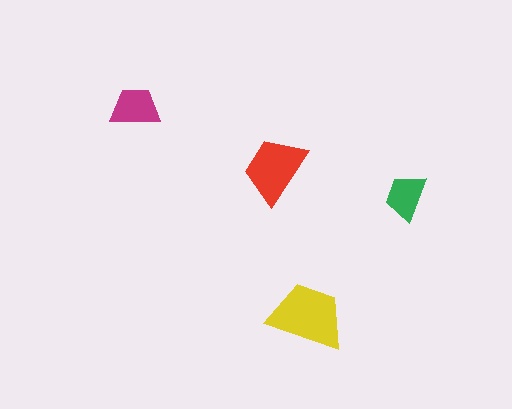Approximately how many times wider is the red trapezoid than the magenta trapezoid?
About 1.5 times wider.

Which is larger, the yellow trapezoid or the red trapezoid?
The yellow one.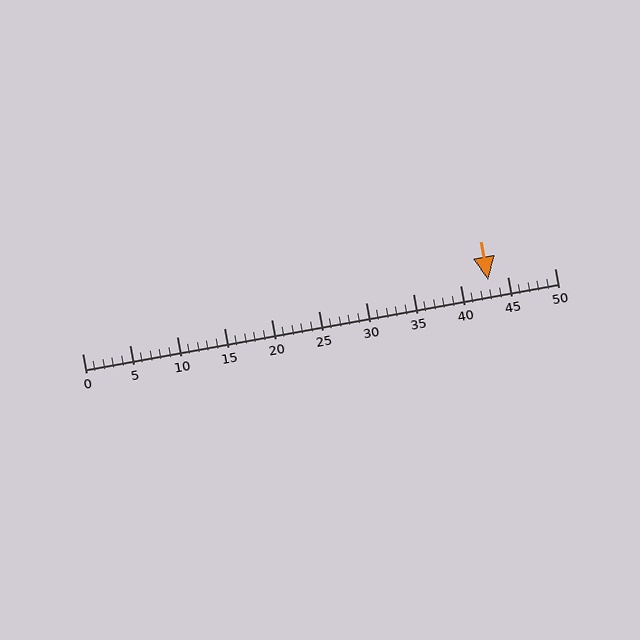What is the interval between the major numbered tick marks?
The major tick marks are spaced 5 units apart.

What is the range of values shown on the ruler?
The ruler shows values from 0 to 50.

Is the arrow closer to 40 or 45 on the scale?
The arrow is closer to 45.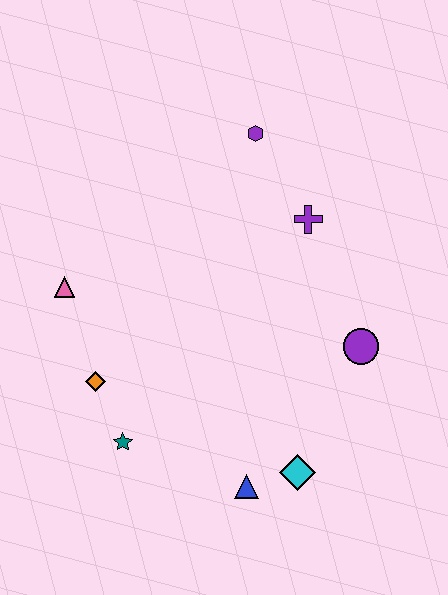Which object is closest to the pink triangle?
The orange diamond is closest to the pink triangle.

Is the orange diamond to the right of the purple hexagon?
No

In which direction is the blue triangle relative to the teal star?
The blue triangle is to the right of the teal star.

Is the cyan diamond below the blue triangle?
No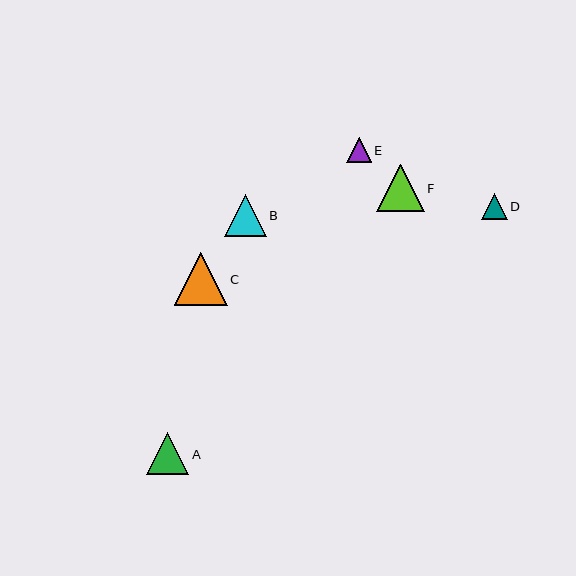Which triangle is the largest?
Triangle C is the largest with a size of approximately 53 pixels.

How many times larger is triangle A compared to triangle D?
Triangle A is approximately 1.6 times the size of triangle D.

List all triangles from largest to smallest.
From largest to smallest: C, F, A, B, D, E.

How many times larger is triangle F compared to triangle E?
Triangle F is approximately 1.9 times the size of triangle E.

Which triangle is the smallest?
Triangle E is the smallest with a size of approximately 25 pixels.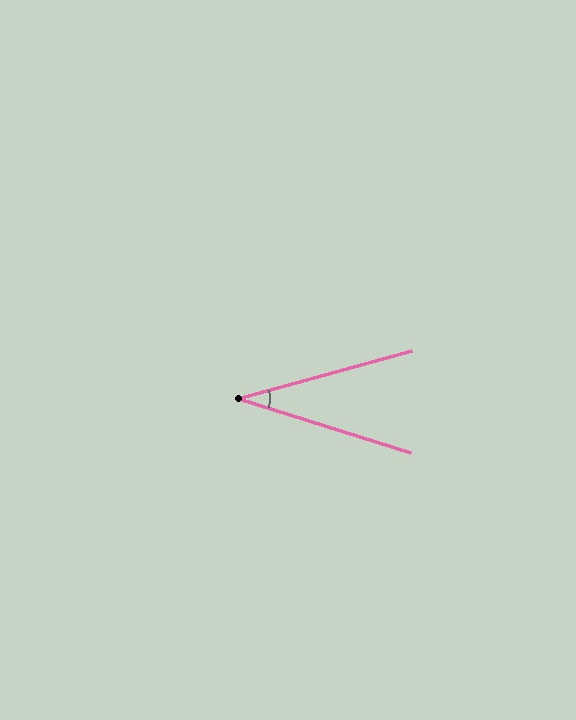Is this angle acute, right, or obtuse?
It is acute.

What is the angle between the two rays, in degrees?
Approximately 33 degrees.